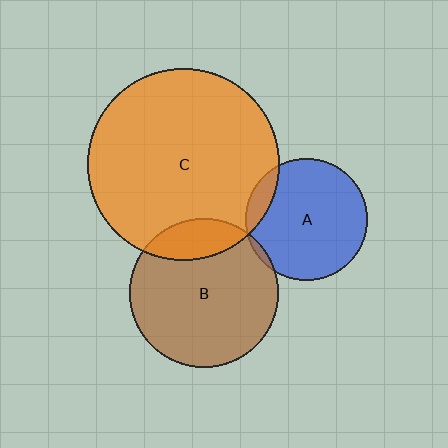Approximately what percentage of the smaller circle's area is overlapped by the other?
Approximately 10%.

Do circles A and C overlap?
Yes.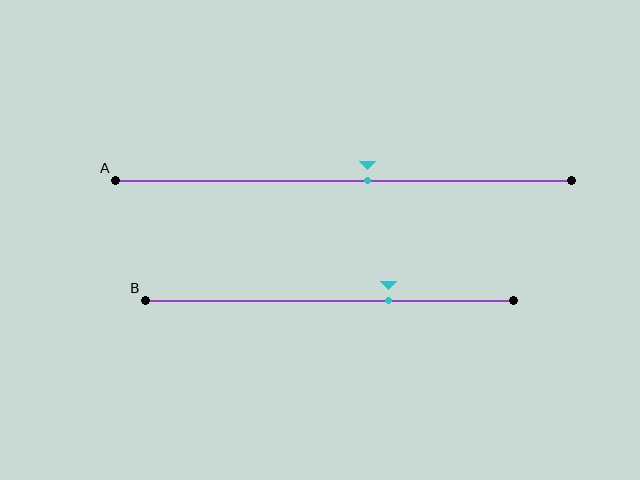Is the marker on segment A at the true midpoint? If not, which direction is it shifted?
No, the marker on segment A is shifted to the right by about 5% of the segment length.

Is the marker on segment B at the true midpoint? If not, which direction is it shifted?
No, the marker on segment B is shifted to the right by about 16% of the segment length.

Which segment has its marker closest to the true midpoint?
Segment A has its marker closest to the true midpoint.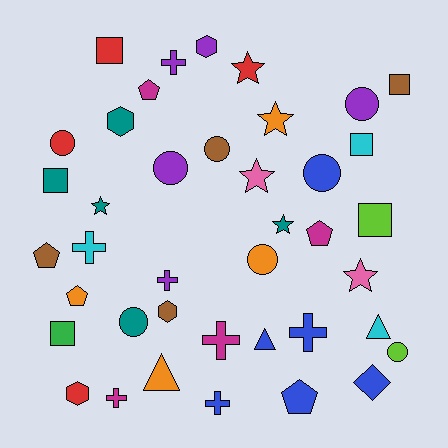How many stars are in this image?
There are 6 stars.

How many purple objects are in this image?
There are 5 purple objects.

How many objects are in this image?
There are 40 objects.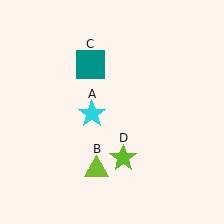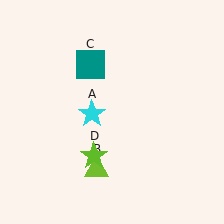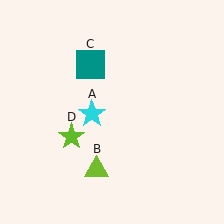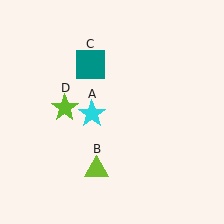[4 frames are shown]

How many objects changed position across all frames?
1 object changed position: lime star (object D).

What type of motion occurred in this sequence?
The lime star (object D) rotated clockwise around the center of the scene.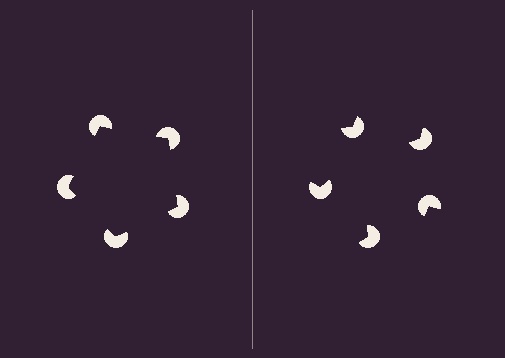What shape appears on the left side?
An illusory pentagon.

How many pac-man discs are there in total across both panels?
10 — 5 on each side.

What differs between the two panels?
The pac-man discs are positioned identically on both sides; only the wedge orientations differ. On the left they align to a pentagon; on the right they are misaligned.